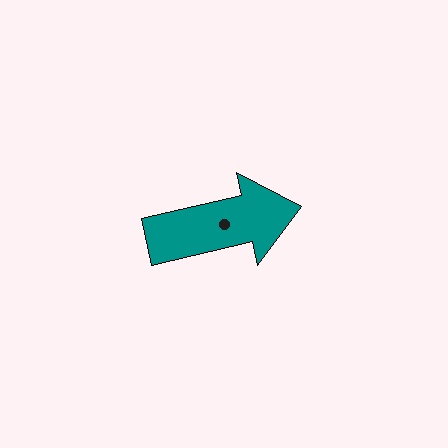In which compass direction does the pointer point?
East.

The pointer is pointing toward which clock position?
Roughly 3 o'clock.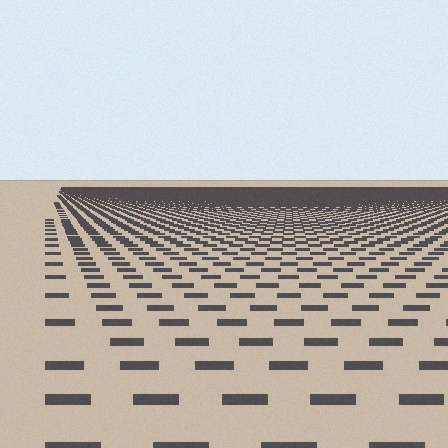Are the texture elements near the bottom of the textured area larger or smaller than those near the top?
Larger. Near the bottom, elements are closer to the viewer and appear at a bigger on-screen size.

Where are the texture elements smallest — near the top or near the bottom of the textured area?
Near the top.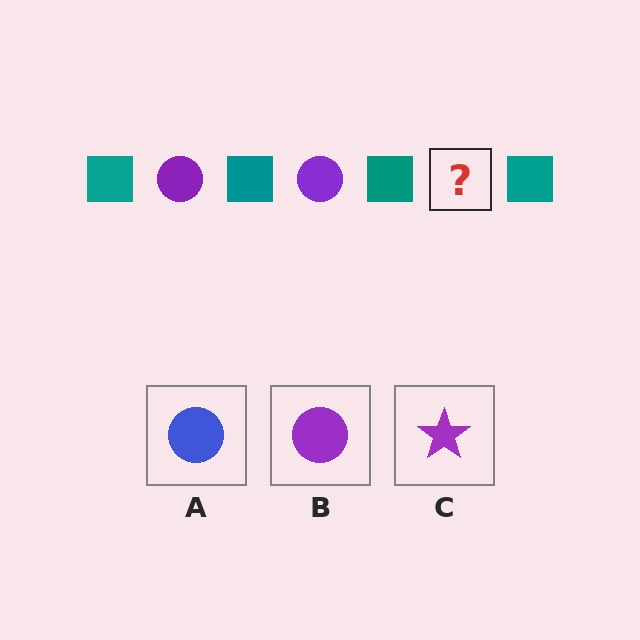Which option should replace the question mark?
Option B.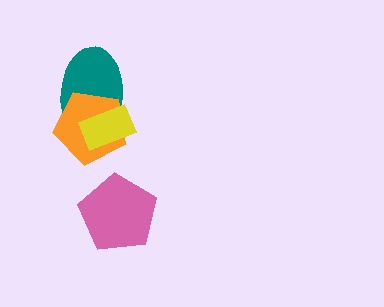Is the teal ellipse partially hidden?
Yes, it is partially covered by another shape.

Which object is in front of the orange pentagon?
The yellow rectangle is in front of the orange pentagon.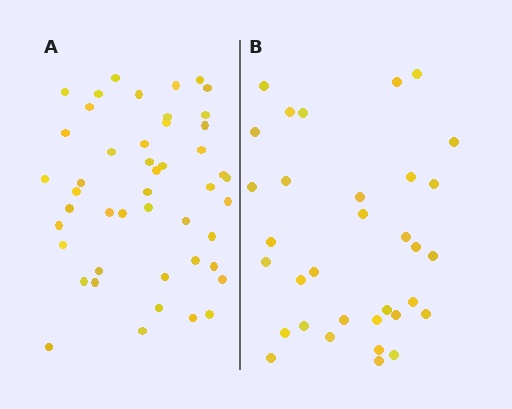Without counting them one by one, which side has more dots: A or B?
Region A (the left region) has more dots.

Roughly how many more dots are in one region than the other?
Region A has approximately 15 more dots than region B.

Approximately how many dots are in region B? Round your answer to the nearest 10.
About 30 dots. (The exact count is 33, which rounds to 30.)